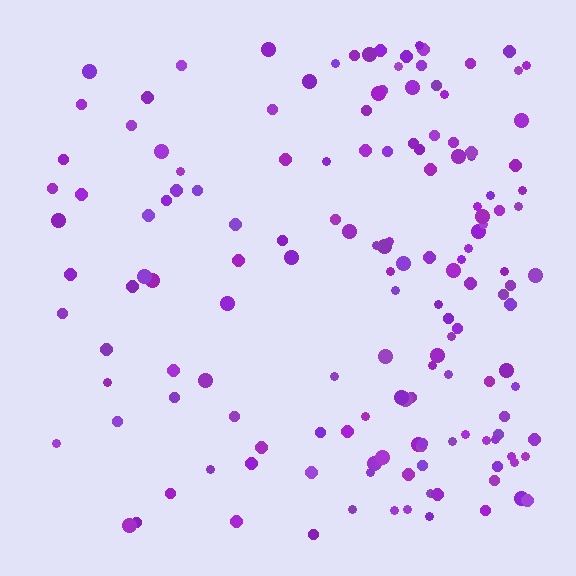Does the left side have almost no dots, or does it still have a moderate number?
Still a moderate number, just noticeably fewer than the right.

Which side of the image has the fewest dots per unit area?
The left.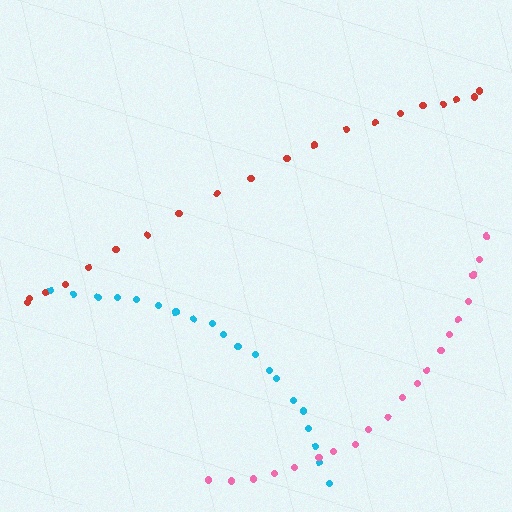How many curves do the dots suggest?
There are 3 distinct paths.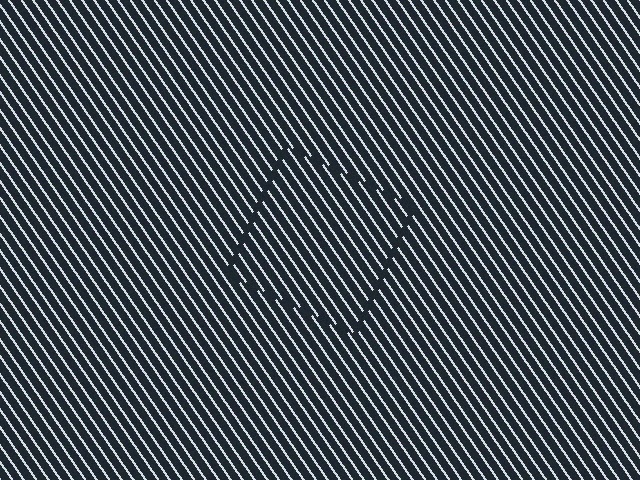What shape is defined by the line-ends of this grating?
An illusory square. The interior of the shape contains the same grating, shifted by half a period — the contour is defined by the phase discontinuity where line-ends from the inner and outer gratings abut.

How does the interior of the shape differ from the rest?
The interior of the shape contains the same grating, shifted by half a period — the contour is defined by the phase discontinuity where line-ends from the inner and outer gratings abut.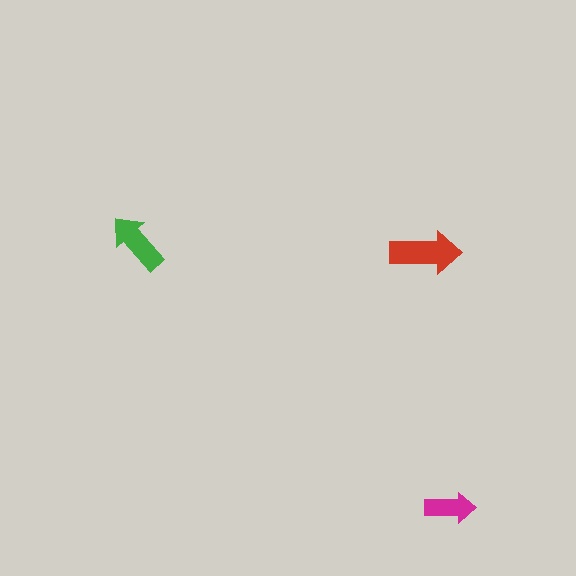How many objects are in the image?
There are 3 objects in the image.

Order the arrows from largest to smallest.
the red one, the green one, the magenta one.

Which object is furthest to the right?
The magenta arrow is rightmost.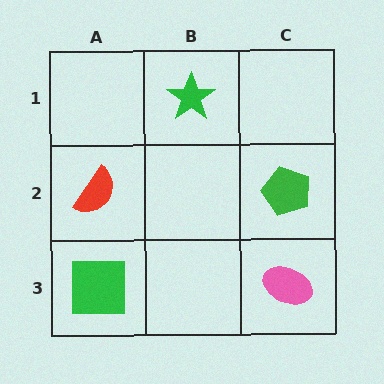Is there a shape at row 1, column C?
No, that cell is empty.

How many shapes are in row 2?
2 shapes.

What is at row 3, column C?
A pink ellipse.